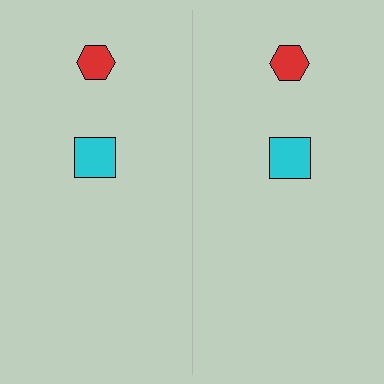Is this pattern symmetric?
Yes, this pattern has bilateral (reflection) symmetry.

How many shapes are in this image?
There are 4 shapes in this image.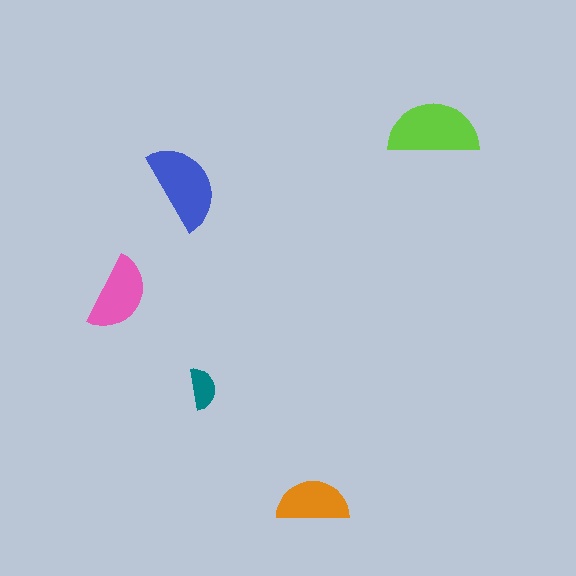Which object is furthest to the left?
The pink semicircle is leftmost.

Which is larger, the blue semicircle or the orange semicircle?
The blue one.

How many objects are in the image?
There are 5 objects in the image.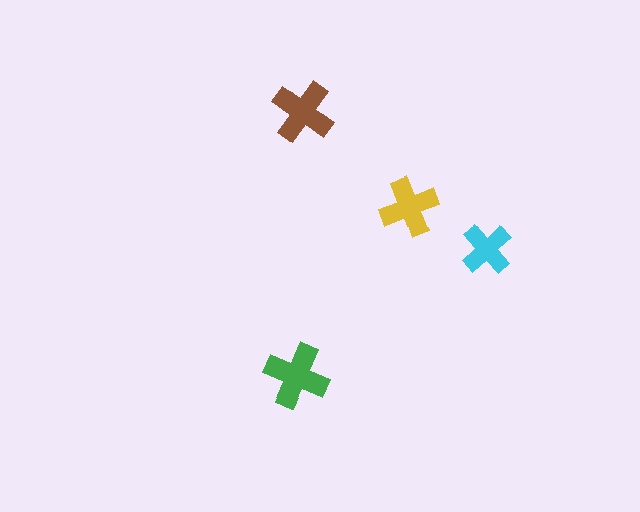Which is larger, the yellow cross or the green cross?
The green one.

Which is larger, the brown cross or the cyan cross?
The brown one.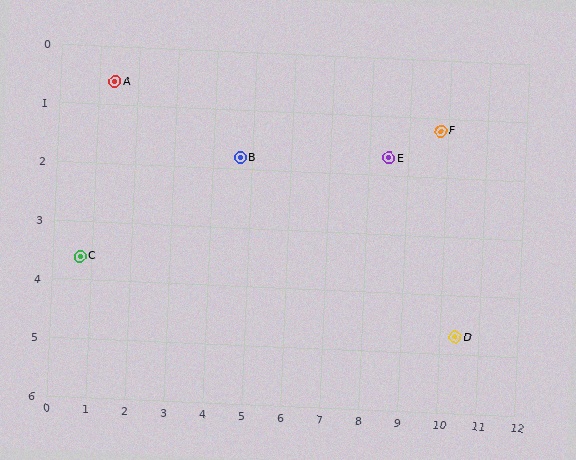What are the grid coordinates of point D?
Point D is at approximately (10.4, 4.7).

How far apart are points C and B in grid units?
Points C and B are about 4.4 grid units apart.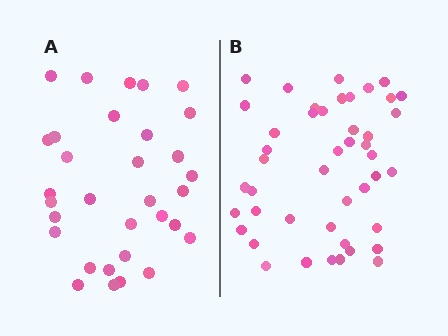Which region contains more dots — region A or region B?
Region B (the right region) has more dots.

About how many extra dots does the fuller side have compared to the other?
Region B has approximately 15 more dots than region A.